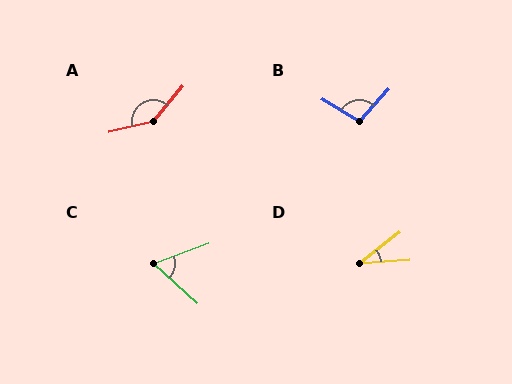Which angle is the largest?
A, at approximately 143 degrees.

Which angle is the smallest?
D, at approximately 34 degrees.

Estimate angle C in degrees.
Approximately 62 degrees.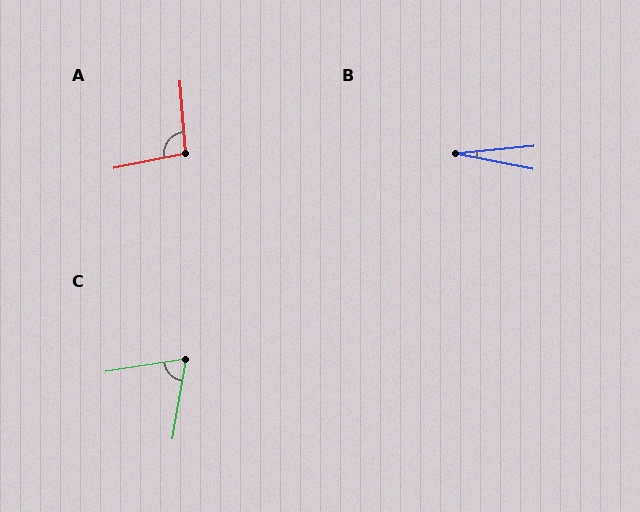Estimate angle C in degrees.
Approximately 72 degrees.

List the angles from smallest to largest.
B (17°), C (72°), A (97°).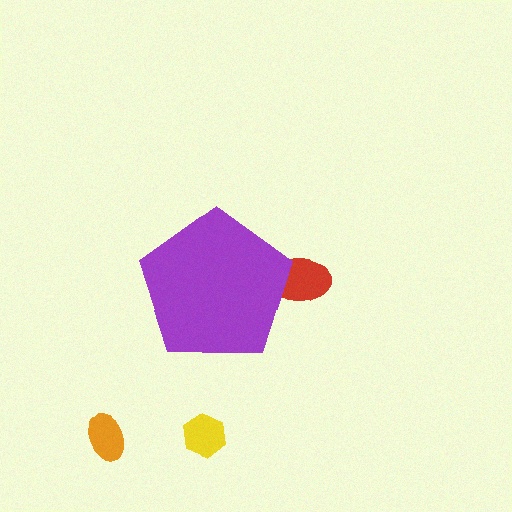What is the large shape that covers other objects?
A purple pentagon.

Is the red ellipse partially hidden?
Yes, the red ellipse is partially hidden behind the purple pentagon.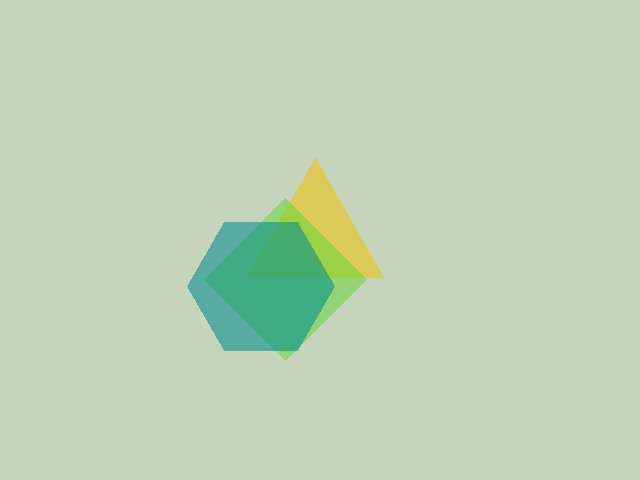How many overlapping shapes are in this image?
There are 3 overlapping shapes in the image.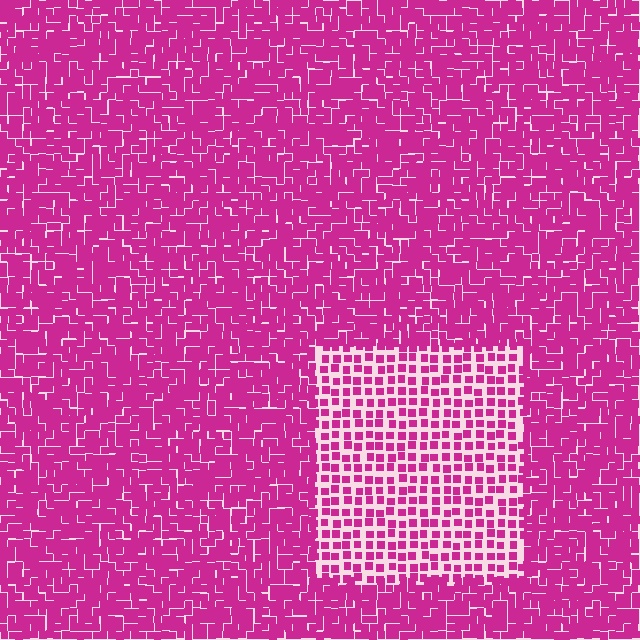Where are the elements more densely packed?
The elements are more densely packed outside the rectangle boundary.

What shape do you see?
I see a rectangle.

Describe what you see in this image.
The image contains small magenta elements arranged at two different densities. A rectangle-shaped region is visible where the elements are less densely packed than the surrounding area.